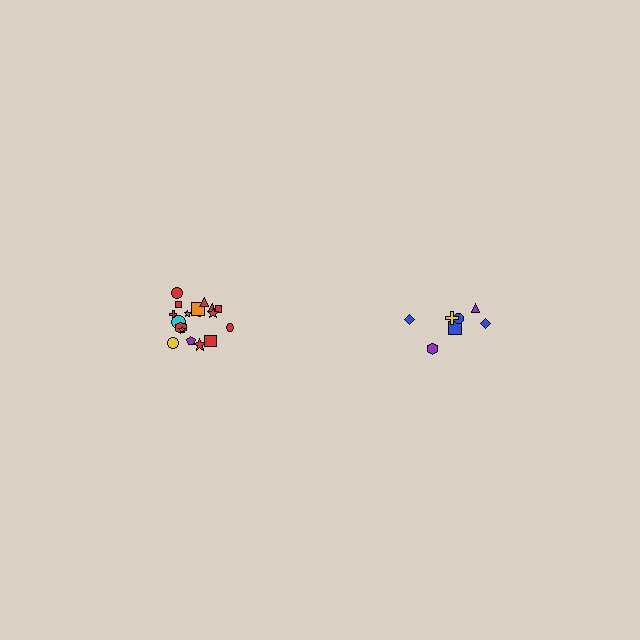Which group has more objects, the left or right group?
The left group.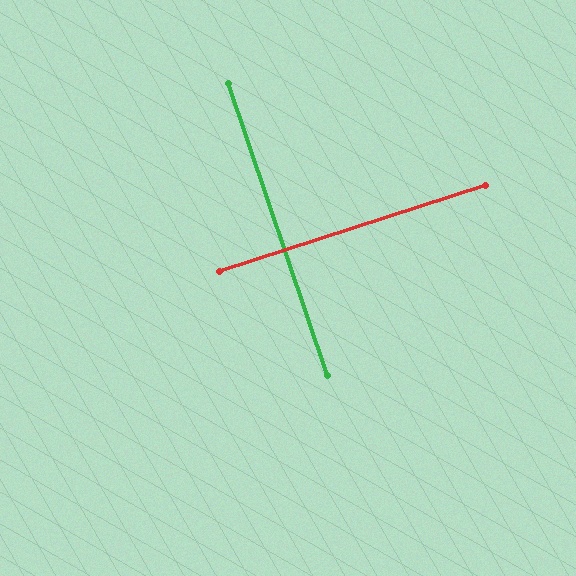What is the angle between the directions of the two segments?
Approximately 89 degrees.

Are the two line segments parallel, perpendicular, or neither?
Perpendicular — they meet at approximately 89°.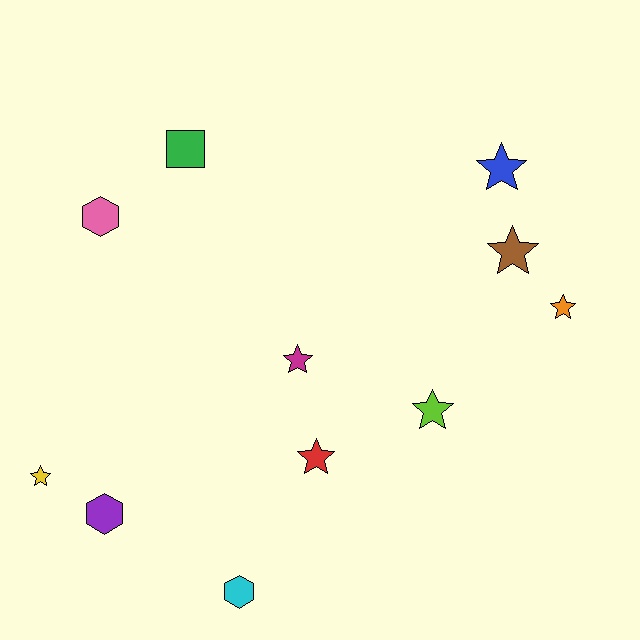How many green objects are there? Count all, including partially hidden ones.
There is 1 green object.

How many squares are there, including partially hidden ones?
There is 1 square.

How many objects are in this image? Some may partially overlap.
There are 11 objects.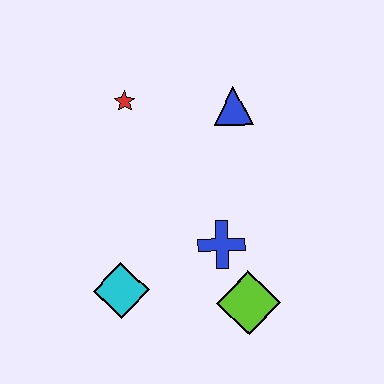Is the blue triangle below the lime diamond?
No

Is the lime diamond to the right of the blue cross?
Yes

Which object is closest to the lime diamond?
The blue cross is closest to the lime diamond.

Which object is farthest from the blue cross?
The red star is farthest from the blue cross.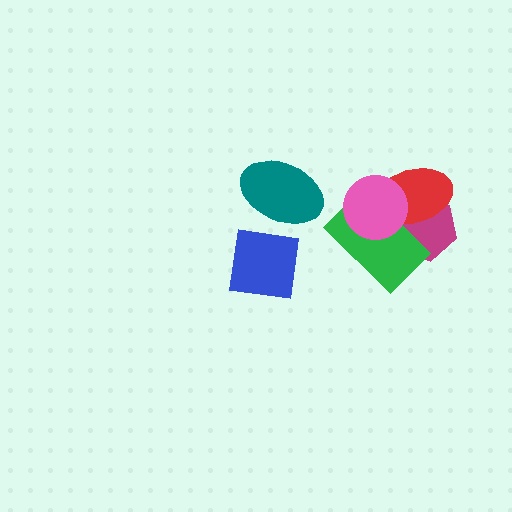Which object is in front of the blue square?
The teal ellipse is in front of the blue square.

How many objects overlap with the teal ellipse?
1 object overlaps with the teal ellipse.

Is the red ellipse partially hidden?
Yes, it is partially covered by another shape.